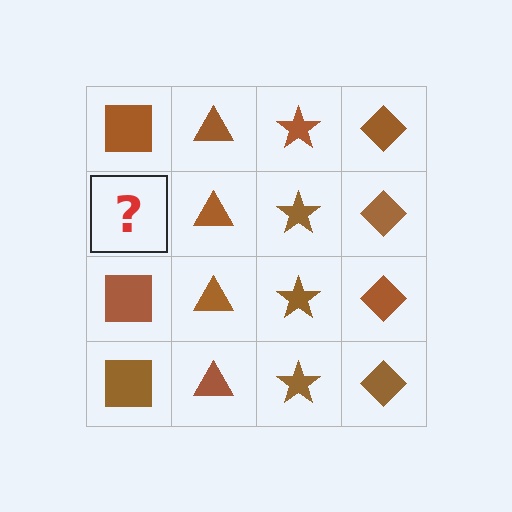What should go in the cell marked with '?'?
The missing cell should contain a brown square.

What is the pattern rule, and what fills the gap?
The rule is that each column has a consistent shape. The gap should be filled with a brown square.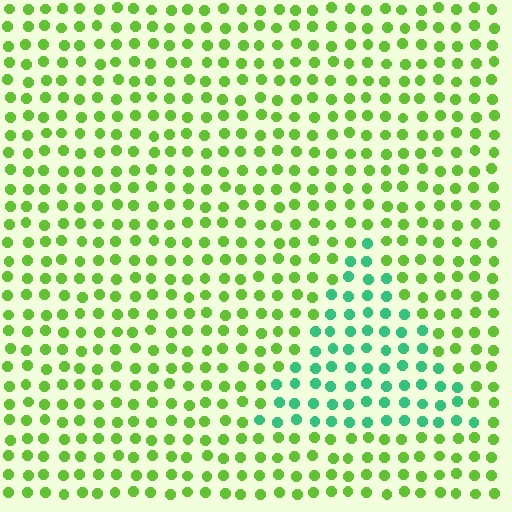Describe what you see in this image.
The image is filled with small lime elements in a uniform arrangement. A triangle-shaped region is visible where the elements are tinted to a slightly different hue, forming a subtle color boundary.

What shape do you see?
I see a triangle.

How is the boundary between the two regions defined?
The boundary is defined purely by a slight shift in hue (about 51 degrees). Spacing, size, and orientation are identical on both sides.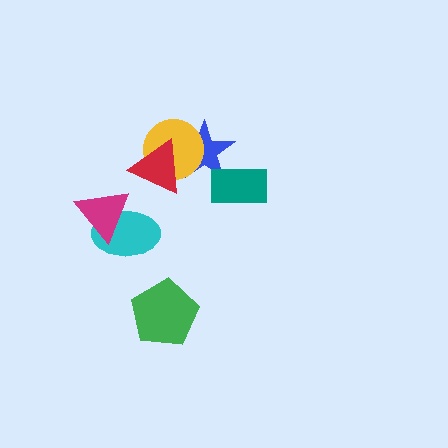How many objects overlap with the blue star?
3 objects overlap with the blue star.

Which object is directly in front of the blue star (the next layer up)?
The yellow circle is directly in front of the blue star.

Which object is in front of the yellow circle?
The red triangle is in front of the yellow circle.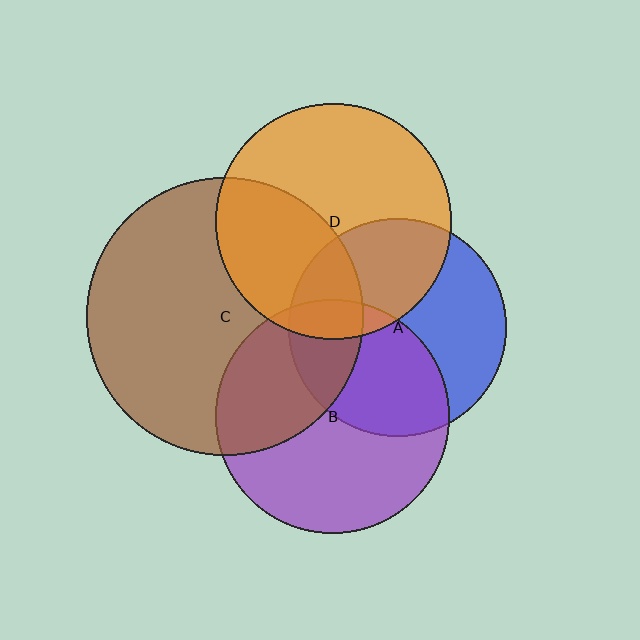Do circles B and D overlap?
Yes.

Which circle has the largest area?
Circle C (brown).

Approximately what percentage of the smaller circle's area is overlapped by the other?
Approximately 10%.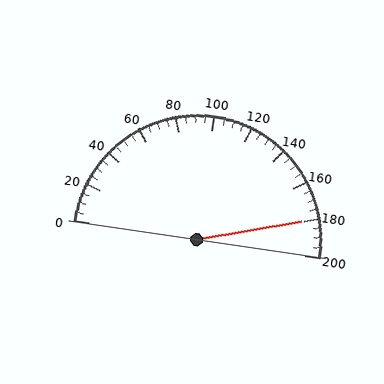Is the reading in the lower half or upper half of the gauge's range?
The reading is in the upper half of the range (0 to 200).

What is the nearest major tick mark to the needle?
The nearest major tick mark is 180.